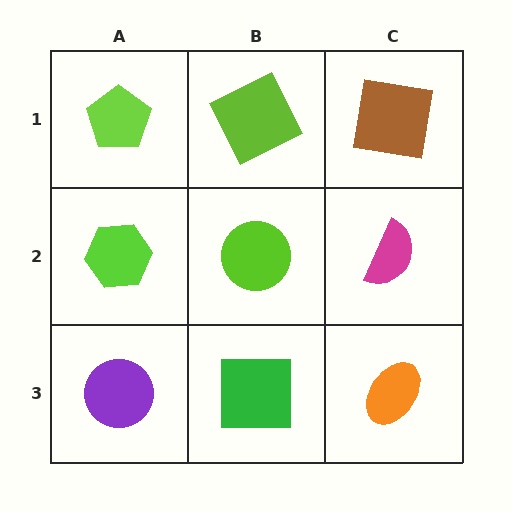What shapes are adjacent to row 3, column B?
A lime circle (row 2, column B), a purple circle (row 3, column A), an orange ellipse (row 3, column C).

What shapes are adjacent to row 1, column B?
A lime circle (row 2, column B), a lime pentagon (row 1, column A), a brown square (row 1, column C).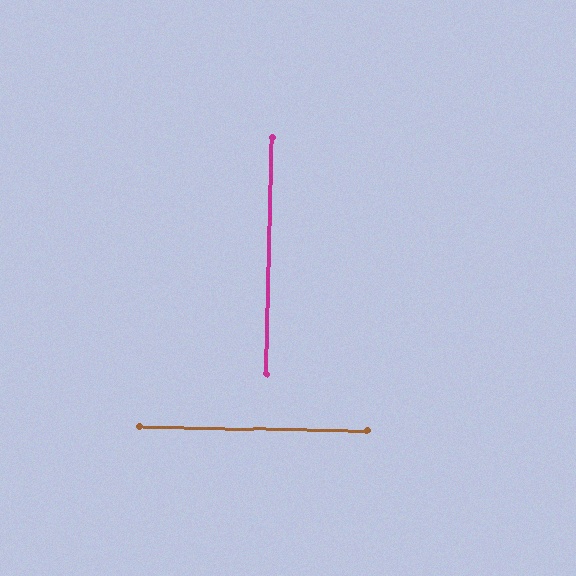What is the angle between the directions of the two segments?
Approximately 90 degrees.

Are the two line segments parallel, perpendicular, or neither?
Perpendicular — they meet at approximately 90°.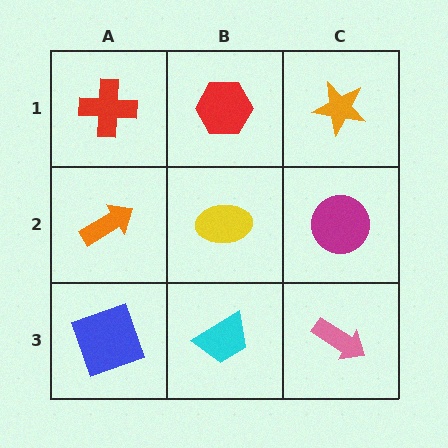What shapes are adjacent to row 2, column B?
A red hexagon (row 1, column B), a cyan trapezoid (row 3, column B), an orange arrow (row 2, column A), a magenta circle (row 2, column C).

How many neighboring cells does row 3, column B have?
3.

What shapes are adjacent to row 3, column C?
A magenta circle (row 2, column C), a cyan trapezoid (row 3, column B).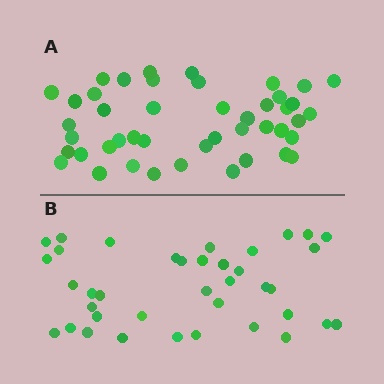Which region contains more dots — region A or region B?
Region A (the top region) has more dots.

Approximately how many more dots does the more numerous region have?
Region A has roughly 8 or so more dots than region B.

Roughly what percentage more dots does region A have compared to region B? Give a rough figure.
About 20% more.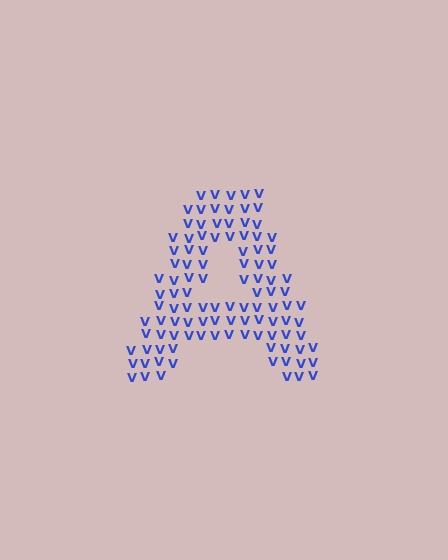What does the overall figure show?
The overall figure shows the letter A.